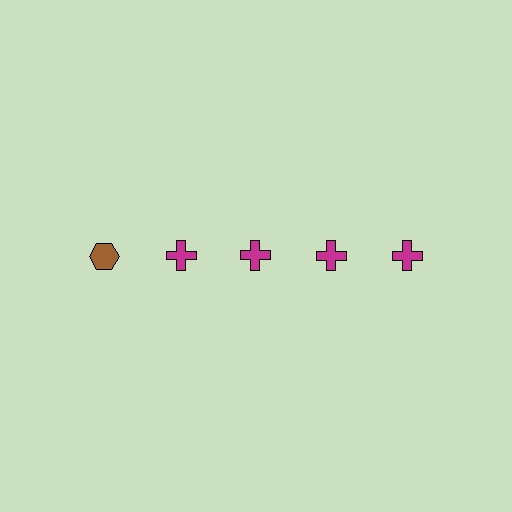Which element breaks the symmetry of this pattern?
The brown hexagon in the top row, leftmost column breaks the symmetry. All other shapes are magenta crosses.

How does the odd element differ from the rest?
It differs in both color (brown instead of magenta) and shape (hexagon instead of cross).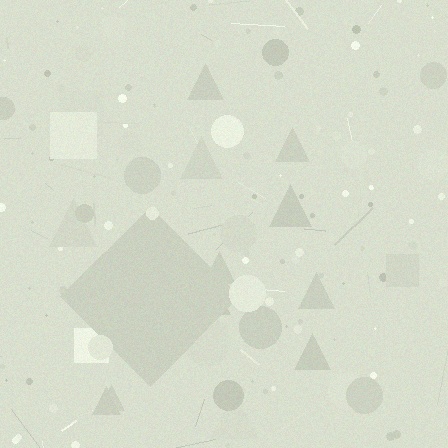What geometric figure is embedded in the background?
A diamond is embedded in the background.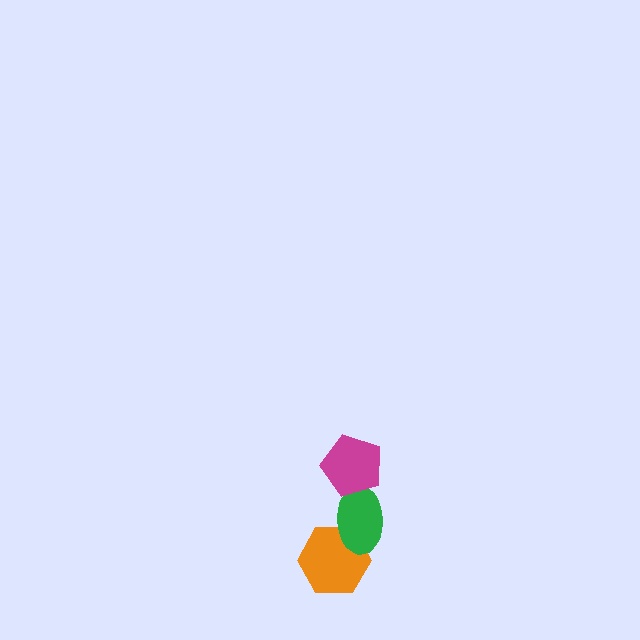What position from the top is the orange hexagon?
The orange hexagon is 3rd from the top.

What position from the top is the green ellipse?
The green ellipse is 2nd from the top.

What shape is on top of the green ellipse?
The magenta pentagon is on top of the green ellipse.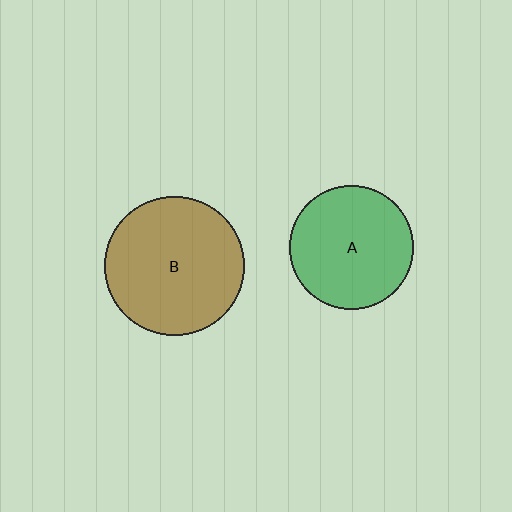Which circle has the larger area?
Circle B (brown).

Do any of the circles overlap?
No, none of the circles overlap.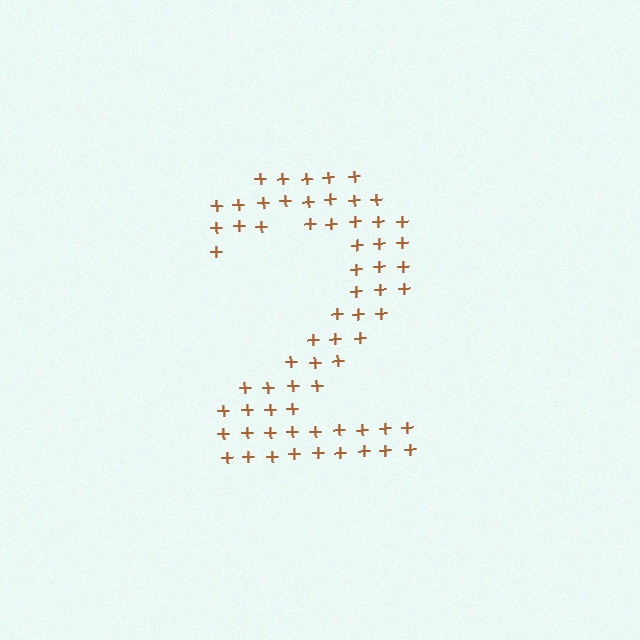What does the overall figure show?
The overall figure shows the digit 2.